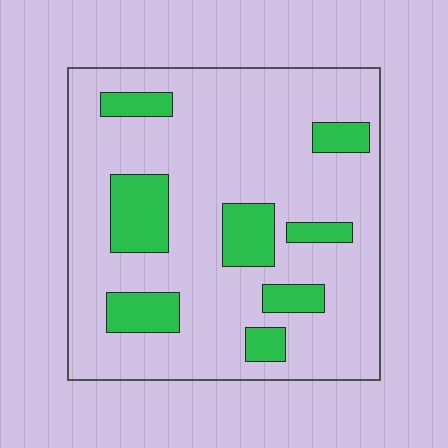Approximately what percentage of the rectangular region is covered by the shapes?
Approximately 20%.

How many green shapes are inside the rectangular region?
8.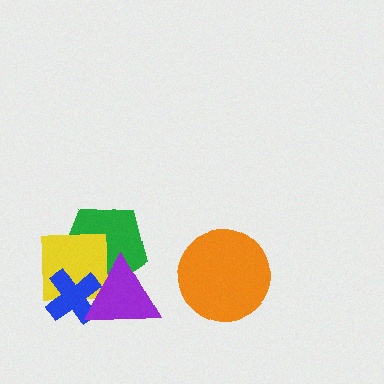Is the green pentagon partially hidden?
Yes, it is partially covered by another shape.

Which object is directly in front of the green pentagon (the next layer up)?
The yellow square is directly in front of the green pentagon.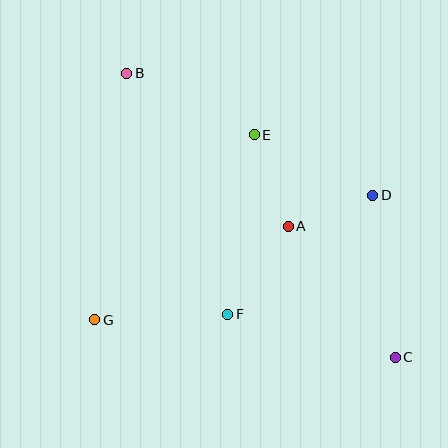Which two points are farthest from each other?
Points B and C are farthest from each other.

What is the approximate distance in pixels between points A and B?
The distance between A and B is approximately 222 pixels.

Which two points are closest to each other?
Points A and D are closest to each other.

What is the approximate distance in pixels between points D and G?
The distance between D and G is approximately 305 pixels.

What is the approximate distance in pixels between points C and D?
The distance between C and D is approximately 163 pixels.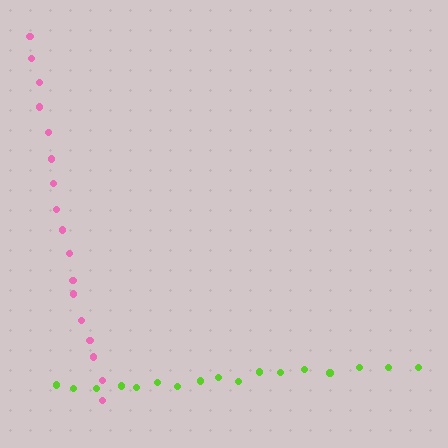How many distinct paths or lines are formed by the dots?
There are 2 distinct paths.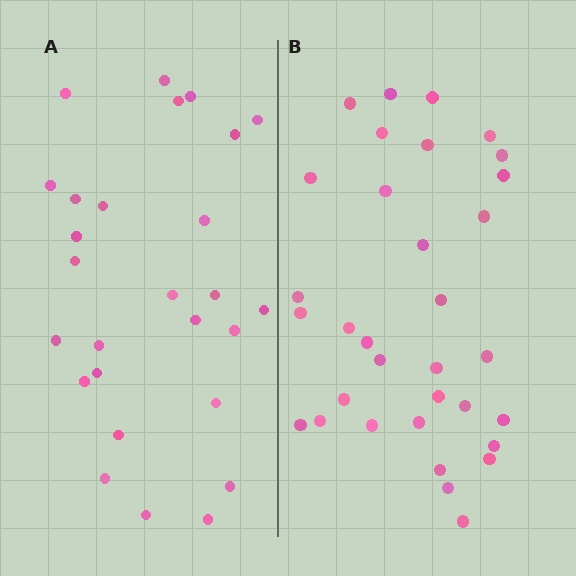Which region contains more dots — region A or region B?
Region B (the right region) has more dots.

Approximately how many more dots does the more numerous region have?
Region B has about 6 more dots than region A.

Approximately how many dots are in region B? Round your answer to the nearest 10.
About 30 dots. (The exact count is 33, which rounds to 30.)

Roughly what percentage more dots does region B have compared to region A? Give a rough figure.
About 20% more.